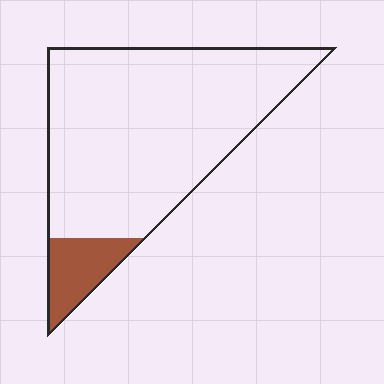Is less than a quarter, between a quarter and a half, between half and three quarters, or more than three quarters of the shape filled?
Less than a quarter.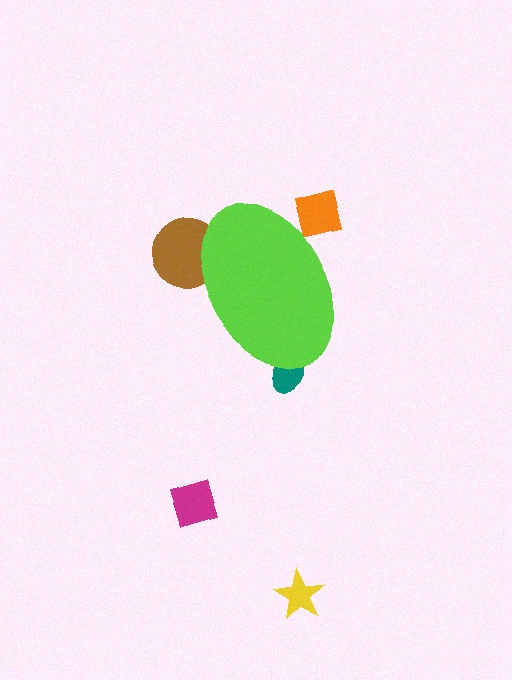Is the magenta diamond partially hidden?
No, the magenta diamond is fully visible.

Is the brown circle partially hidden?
Yes, the brown circle is partially hidden behind the lime ellipse.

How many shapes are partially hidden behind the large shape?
3 shapes are partially hidden.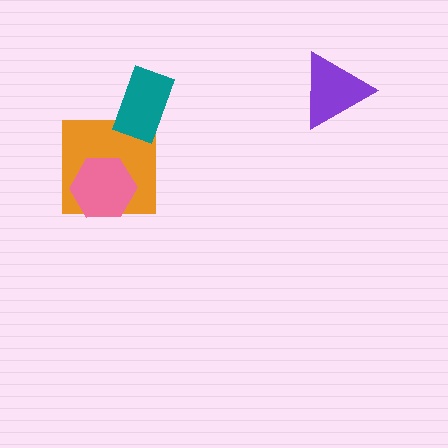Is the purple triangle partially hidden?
No, no other shape covers it.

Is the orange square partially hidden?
Yes, it is partially covered by another shape.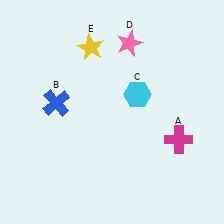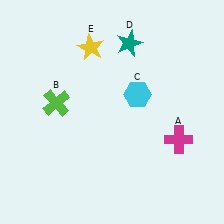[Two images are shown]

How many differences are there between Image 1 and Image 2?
There are 2 differences between the two images.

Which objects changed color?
B changed from blue to lime. D changed from pink to teal.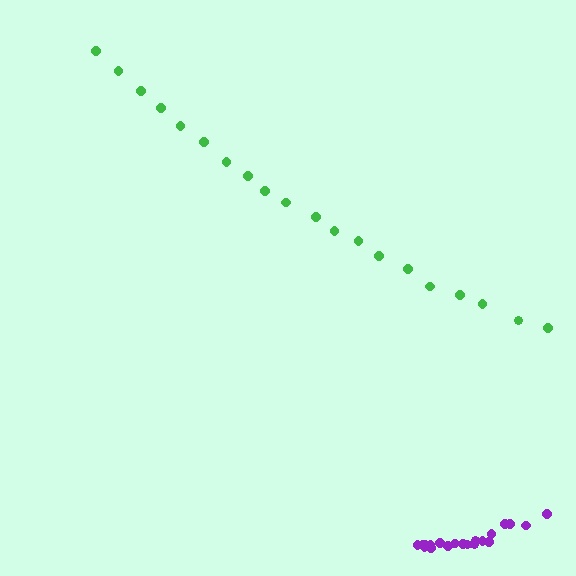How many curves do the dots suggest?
There are 2 distinct paths.